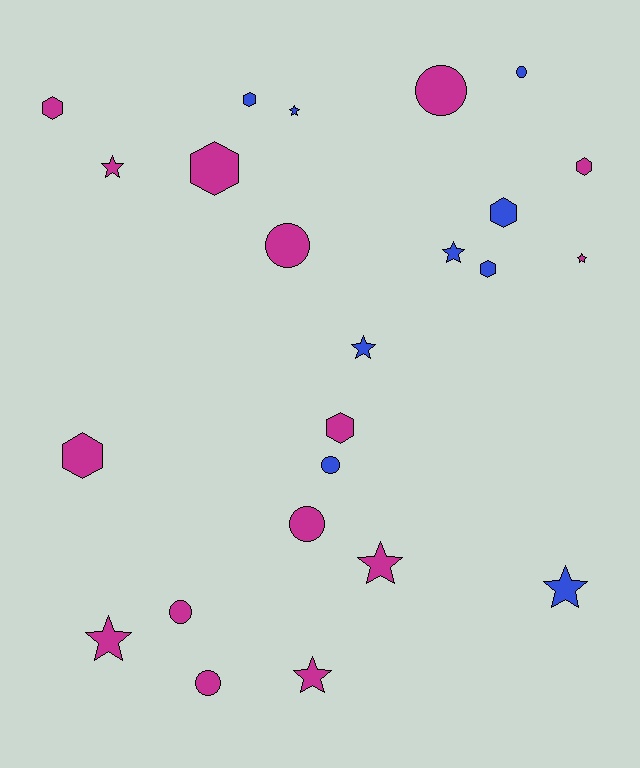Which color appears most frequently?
Magenta, with 15 objects.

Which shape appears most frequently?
Star, with 9 objects.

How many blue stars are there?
There are 4 blue stars.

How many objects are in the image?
There are 24 objects.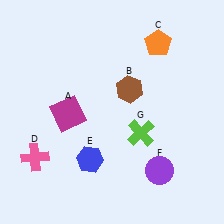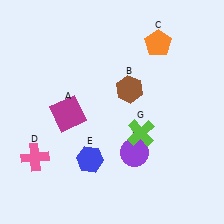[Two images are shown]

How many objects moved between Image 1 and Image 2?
1 object moved between the two images.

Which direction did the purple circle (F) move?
The purple circle (F) moved left.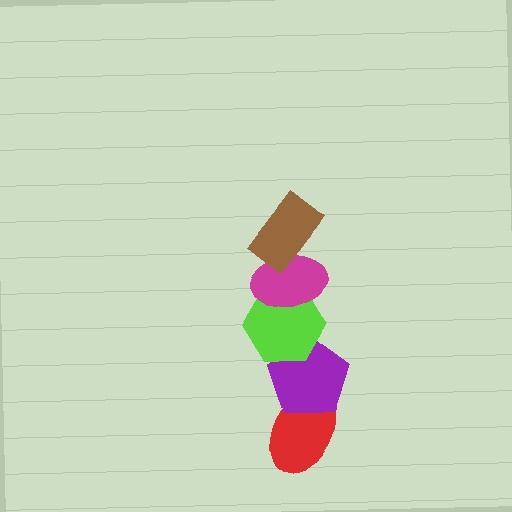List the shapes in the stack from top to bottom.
From top to bottom: the brown rectangle, the magenta ellipse, the lime hexagon, the purple pentagon, the red ellipse.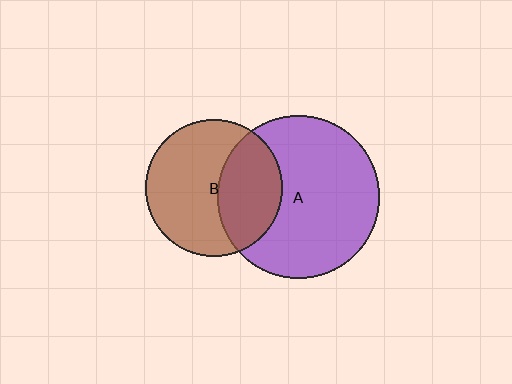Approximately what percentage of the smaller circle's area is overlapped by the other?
Approximately 40%.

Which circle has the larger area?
Circle A (purple).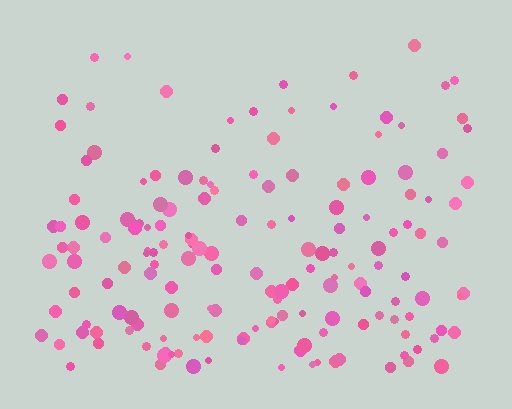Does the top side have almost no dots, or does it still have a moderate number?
Still a moderate number, just noticeably fewer than the bottom.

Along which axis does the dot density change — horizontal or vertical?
Vertical.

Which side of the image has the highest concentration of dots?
The bottom.